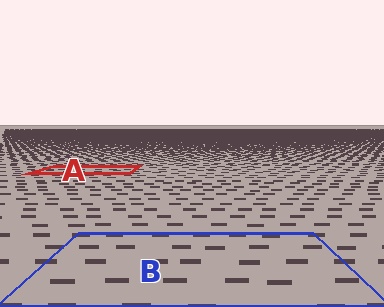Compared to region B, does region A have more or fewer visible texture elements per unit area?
Region A has more texture elements per unit area — they are packed more densely because it is farther away.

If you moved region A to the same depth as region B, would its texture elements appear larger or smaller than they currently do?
They would appear larger. At a closer depth, the same texture elements are projected at a bigger on-screen size.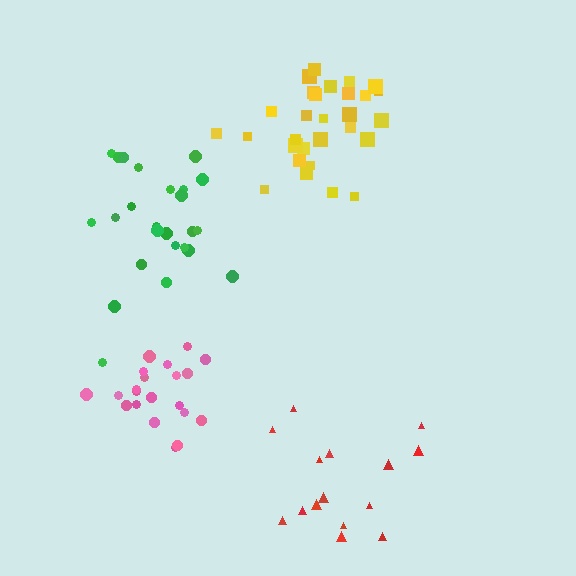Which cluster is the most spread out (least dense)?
Red.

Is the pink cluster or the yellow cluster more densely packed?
Pink.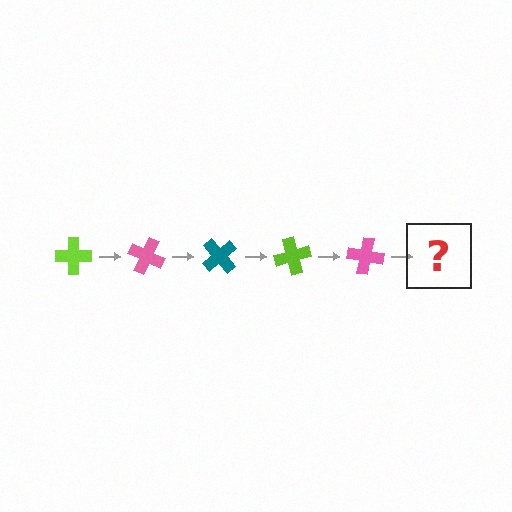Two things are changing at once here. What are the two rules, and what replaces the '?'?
The two rules are that it rotates 25 degrees each step and the color cycles through lime, pink, and teal. The '?' should be a teal cross, rotated 125 degrees from the start.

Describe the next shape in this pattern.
It should be a teal cross, rotated 125 degrees from the start.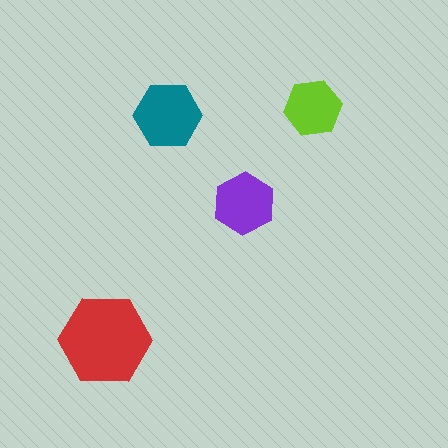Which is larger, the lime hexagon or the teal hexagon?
The teal one.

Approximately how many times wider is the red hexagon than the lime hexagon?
About 1.5 times wider.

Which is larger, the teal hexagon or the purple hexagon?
The teal one.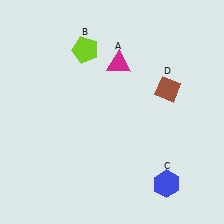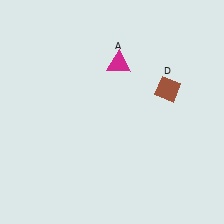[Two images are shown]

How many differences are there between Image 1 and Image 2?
There are 2 differences between the two images.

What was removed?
The lime pentagon (B), the blue hexagon (C) were removed in Image 2.